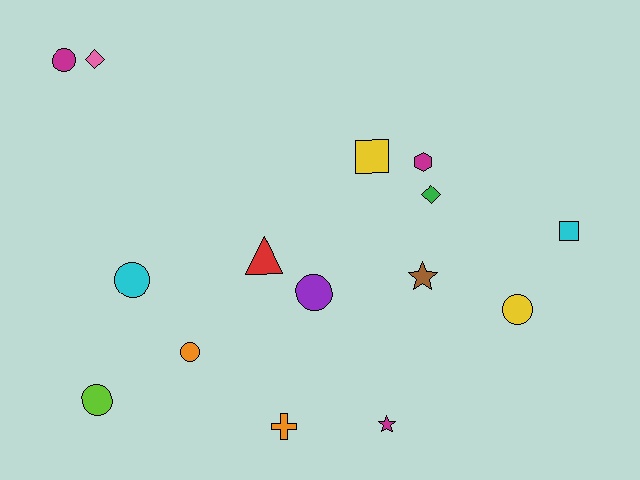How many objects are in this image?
There are 15 objects.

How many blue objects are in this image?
There are no blue objects.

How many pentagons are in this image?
There are no pentagons.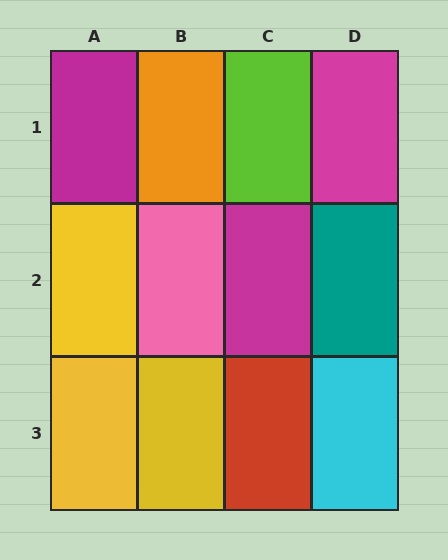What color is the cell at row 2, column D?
Teal.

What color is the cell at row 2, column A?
Yellow.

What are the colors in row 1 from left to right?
Magenta, orange, lime, magenta.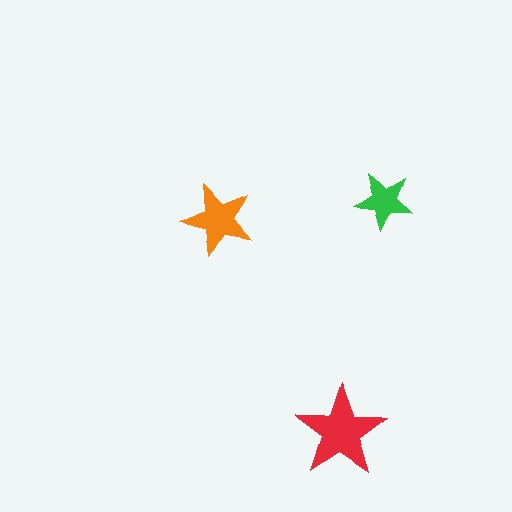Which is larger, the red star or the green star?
The red one.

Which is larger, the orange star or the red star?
The red one.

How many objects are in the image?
There are 3 objects in the image.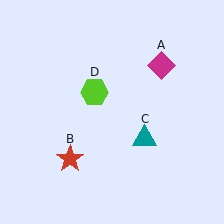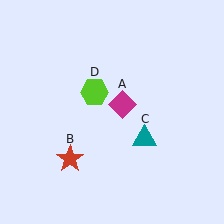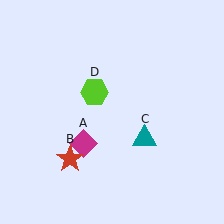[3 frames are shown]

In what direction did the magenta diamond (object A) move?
The magenta diamond (object A) moved down and to the left.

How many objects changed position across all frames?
1 object changed position: magenta diamond (object A).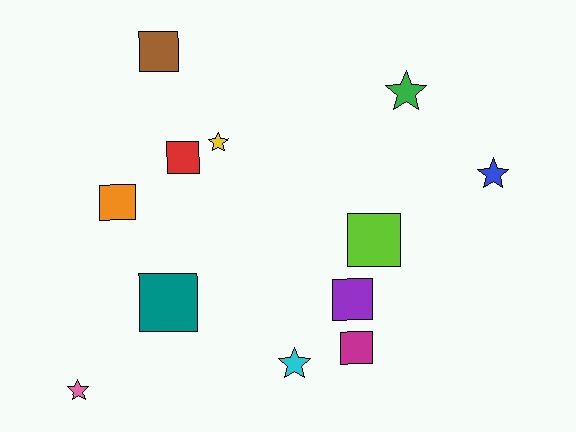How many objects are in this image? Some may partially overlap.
There are 12 objects.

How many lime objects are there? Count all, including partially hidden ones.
There is 1 lime object.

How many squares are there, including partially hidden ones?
There are 7 squares.